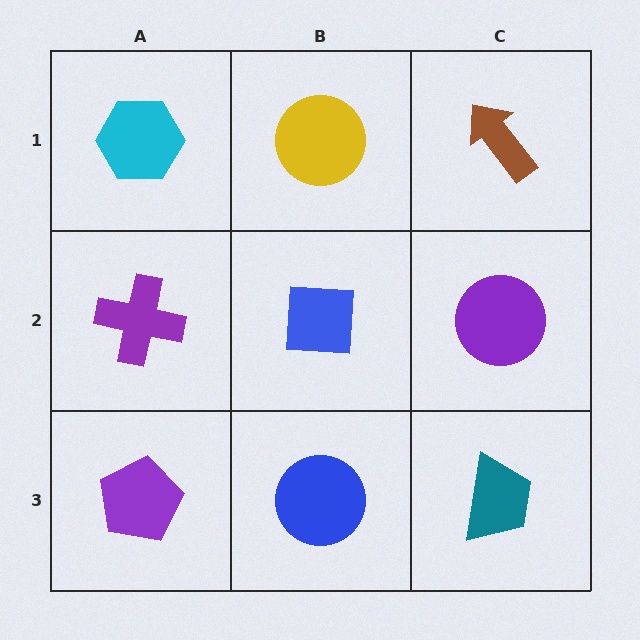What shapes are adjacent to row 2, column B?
A yellow circle (row 1, column B), a blue circle (row 3, column B), a purple cross (row 2, column A), a purple circle (row 2, column C).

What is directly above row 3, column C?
A purple circle.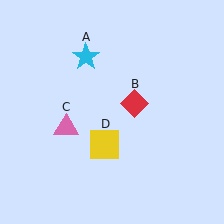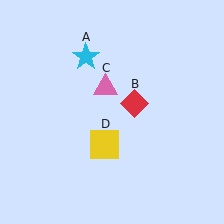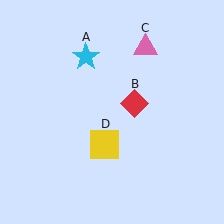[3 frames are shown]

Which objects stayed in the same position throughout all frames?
Cyan star (object A) and red diamond (object B) and yellow square (object D) remained stationary.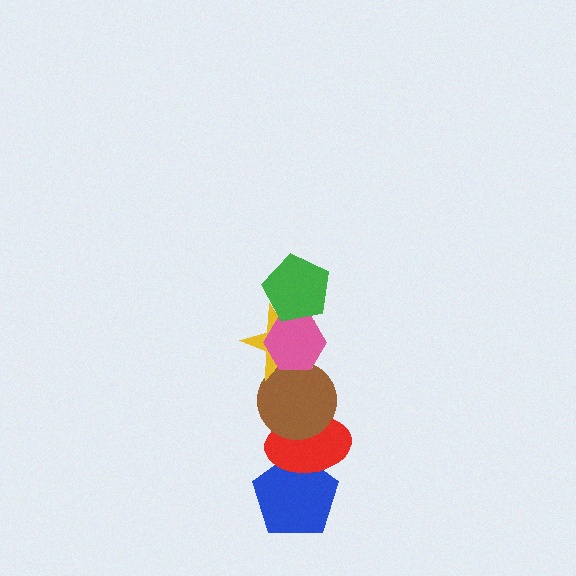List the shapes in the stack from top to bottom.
From top to bottom: the green pentagon, the pink hexagon, the yellow star, the brown circle, the red ellipse, the blue pentagon.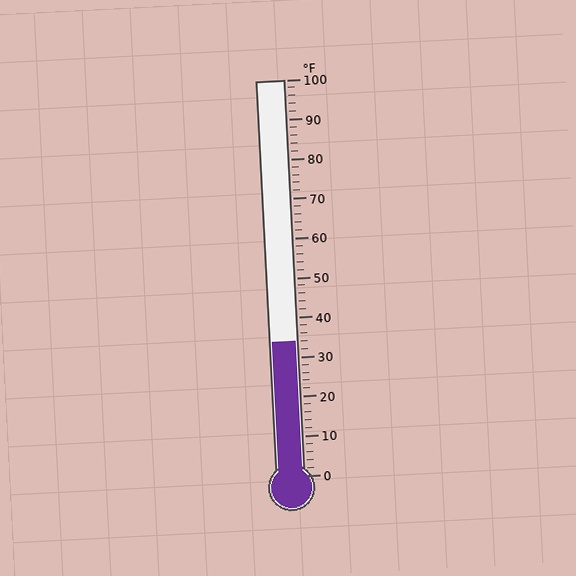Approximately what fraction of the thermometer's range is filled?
The thermometer is filled to approximately 35% of its range.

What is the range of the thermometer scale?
The thermometer scale ranges from 0°F to 100°F.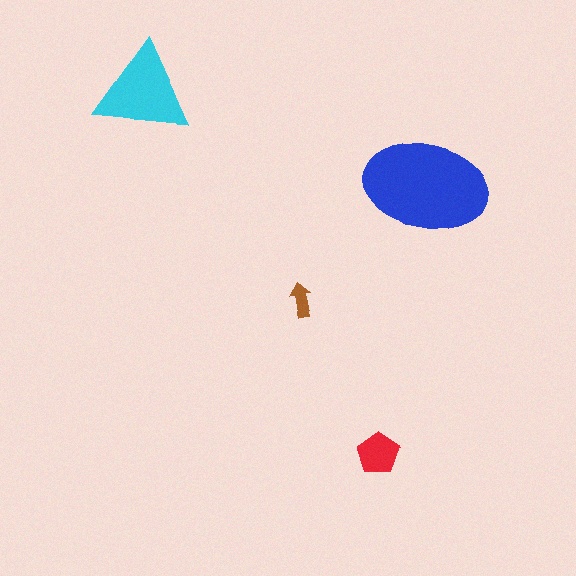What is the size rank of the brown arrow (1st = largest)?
4th.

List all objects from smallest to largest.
The brown arrow, the red pentagon, the cyan triangle, the blue ellipse.